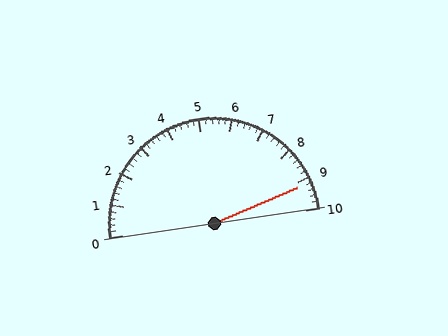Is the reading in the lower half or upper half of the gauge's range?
The reading is in the upper half of the range (0 to 10).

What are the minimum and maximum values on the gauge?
The gauge ranges from 0 to 10.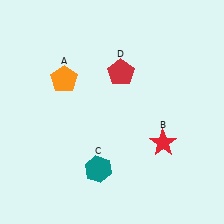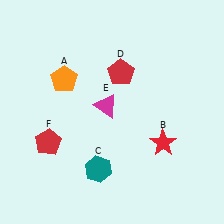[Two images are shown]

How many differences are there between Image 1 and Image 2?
There are 2 differences between the two images.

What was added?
A magenta triangle (E), a red pentagon (F) were added in Image 2.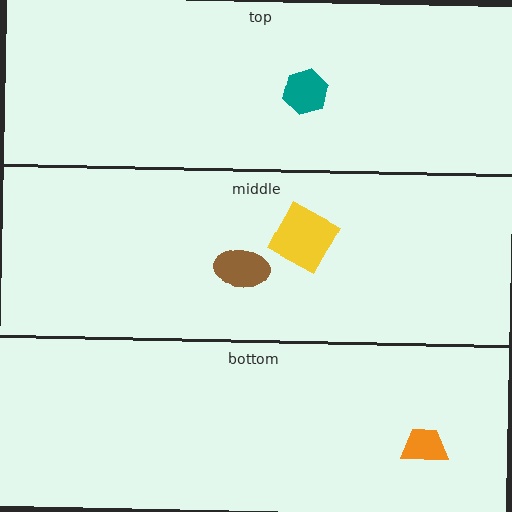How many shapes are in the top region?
1.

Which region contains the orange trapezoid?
The bottom region.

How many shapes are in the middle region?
2.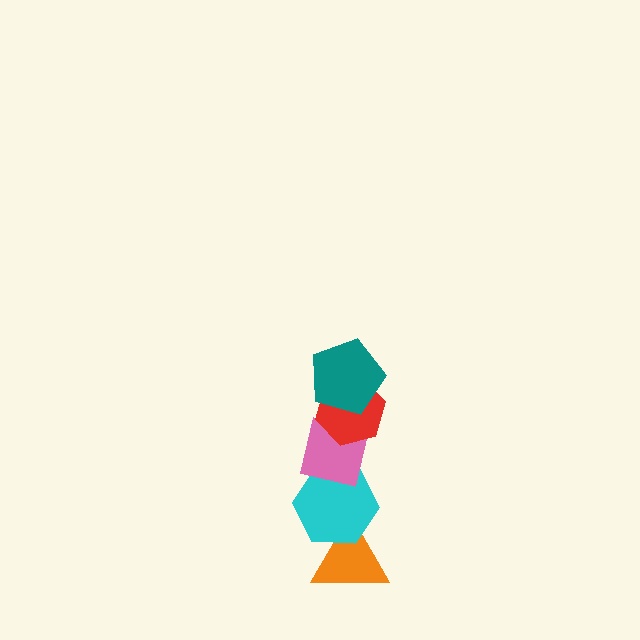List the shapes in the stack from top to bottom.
From top to bottom: the teal pentagon, the red hexagon, the pink square, the cyan hexagon, the orange triangle.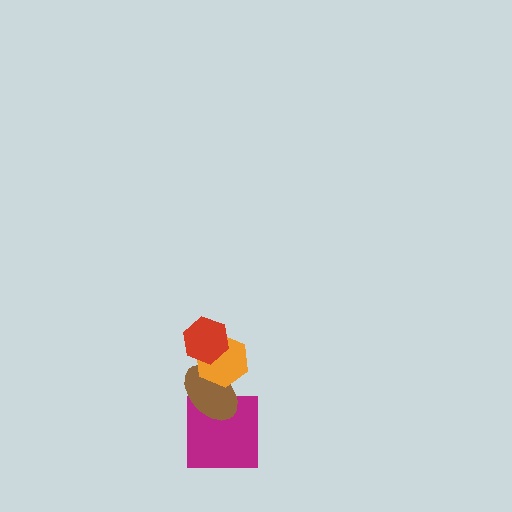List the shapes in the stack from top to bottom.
From top to bottom: the red hexagon, the orange hexagon, the brown ellipse, the magenta square.